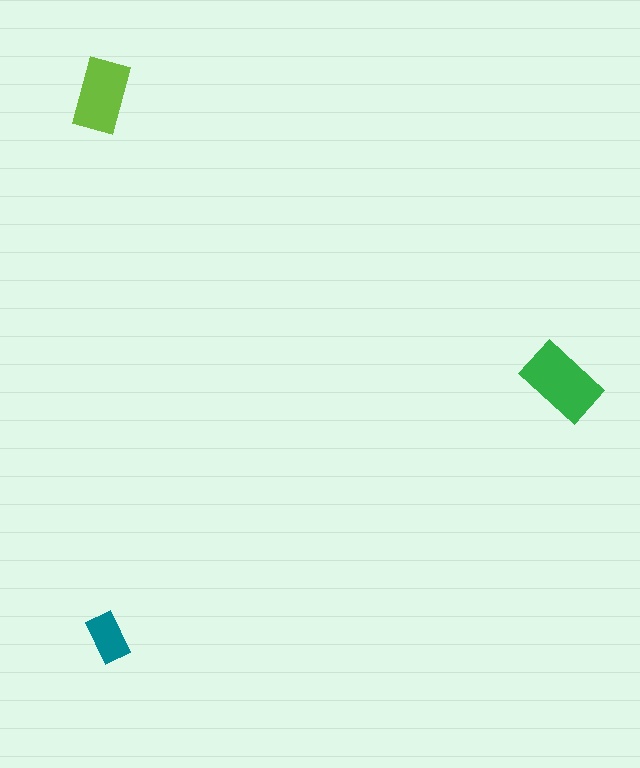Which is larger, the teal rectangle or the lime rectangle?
The lime one.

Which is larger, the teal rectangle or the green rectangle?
The green one.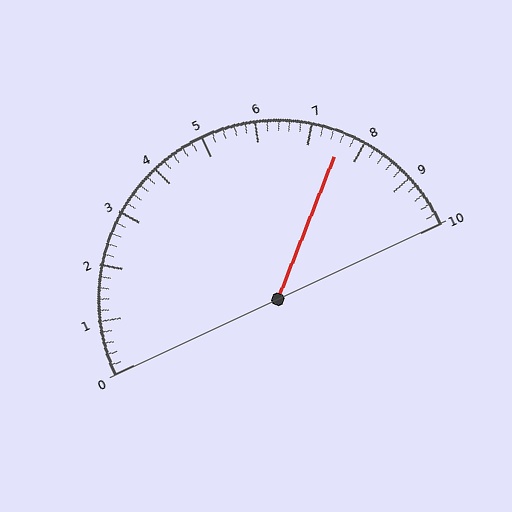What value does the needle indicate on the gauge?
The needle indicates approximately 7.6.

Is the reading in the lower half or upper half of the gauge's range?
The reading is in the upper half of the range (0 to 10).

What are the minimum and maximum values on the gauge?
The gauge ranges from 0 to 10.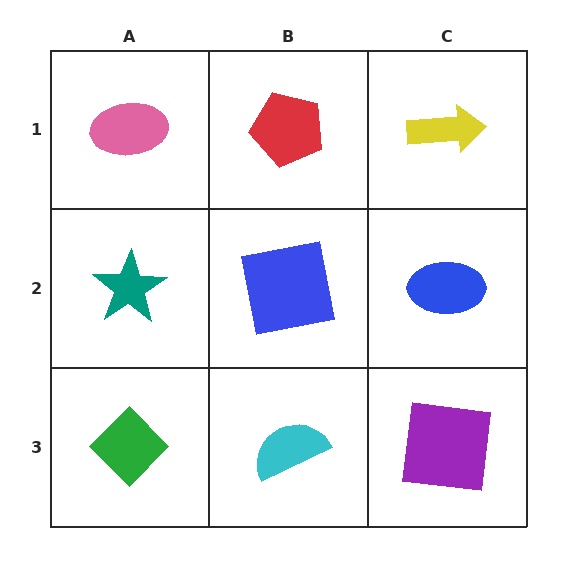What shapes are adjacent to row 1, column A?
A teal star (row 2, column A), a red pentagon (row 1, column B).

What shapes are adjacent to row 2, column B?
A red pentagon (row 1, column B), a cyan semicircle (row 3, column B), a teal star (row 2, column A), a blue ellipse (row 2, column C).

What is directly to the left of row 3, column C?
A cyan semicircle.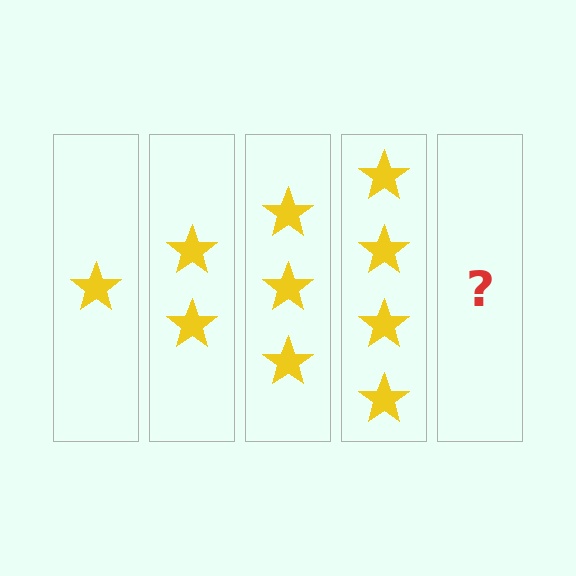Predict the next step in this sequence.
The next step is 5 stars.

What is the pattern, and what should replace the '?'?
The pattern is that each step adds one more star. The '?' should be 5 stars.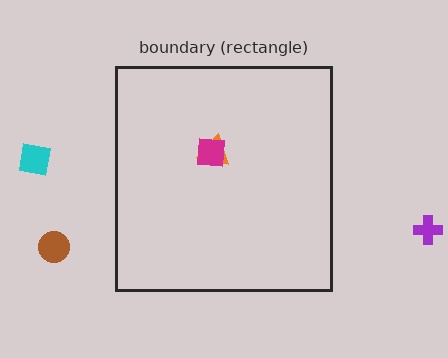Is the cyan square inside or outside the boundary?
Outside.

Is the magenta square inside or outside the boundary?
Inside.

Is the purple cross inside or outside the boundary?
Outside.